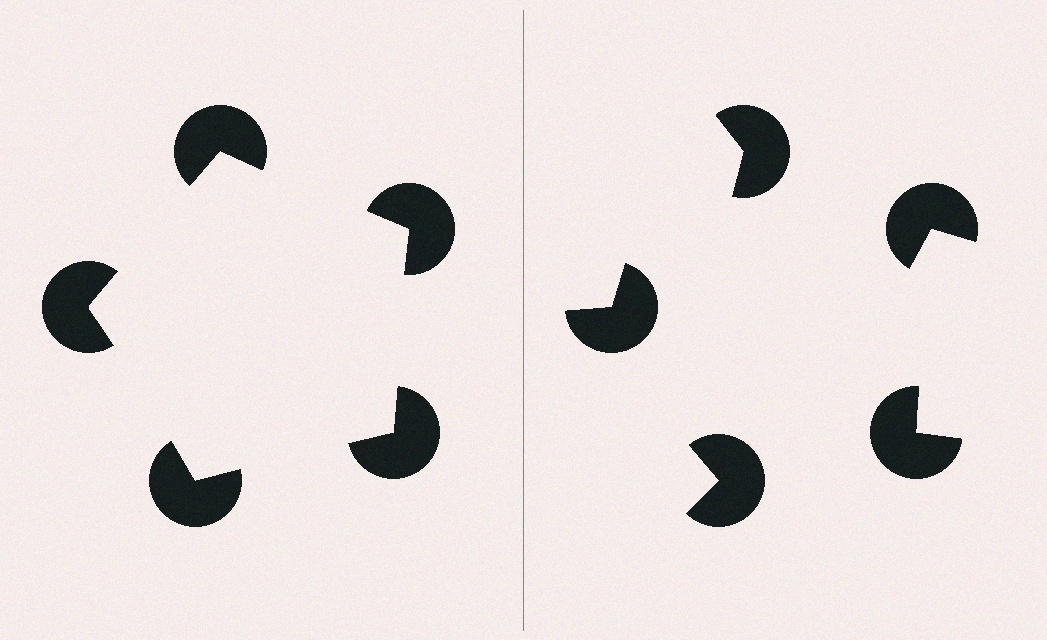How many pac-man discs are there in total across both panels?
10 — 5 on each side.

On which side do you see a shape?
An illusory pentagon appears on the left side. On the right side the wedge cuts are rotated, so no coherent shape forms.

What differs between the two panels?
The pac-man discs are positioned identically on both sides; only the wedge orientations differ. On the left they align to a pentagon; on the right they are misaligned.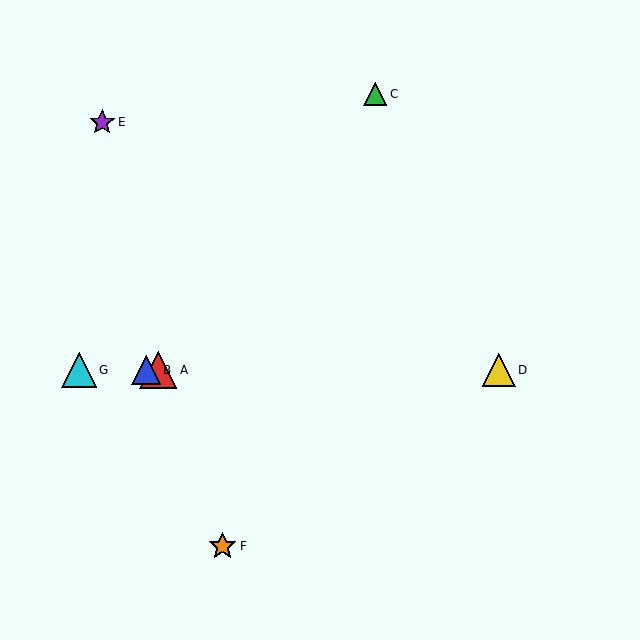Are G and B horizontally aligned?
Yes, both are at y≈370.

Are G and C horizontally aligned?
No, G is at y≈370 and C is at y≈94.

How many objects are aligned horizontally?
4 objects (A, B, D, G) are aligned horizontally.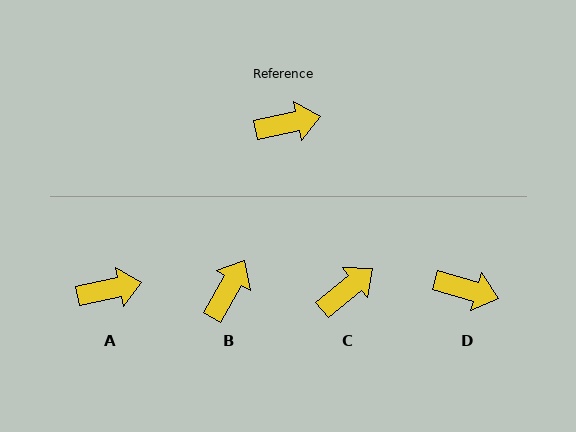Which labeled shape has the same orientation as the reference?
A.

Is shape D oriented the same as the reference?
No, it is off by about 28 degrees.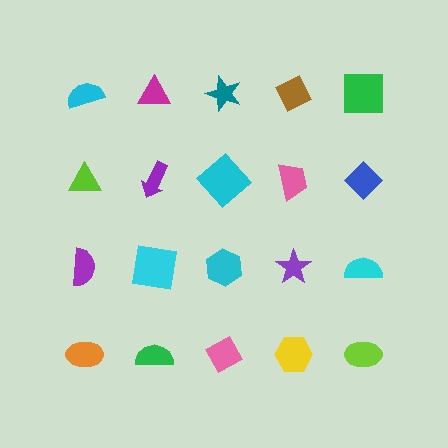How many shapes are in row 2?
5 shapes.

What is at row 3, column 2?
A cyan square.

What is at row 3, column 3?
A cyan hexagon.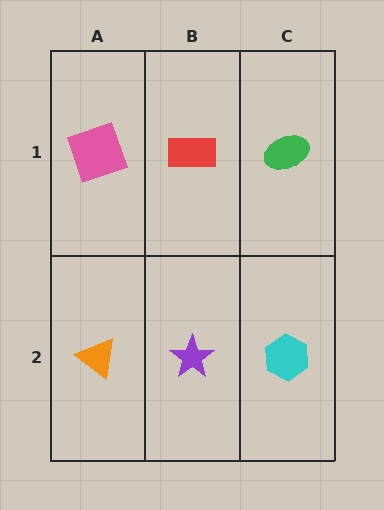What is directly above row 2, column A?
A pink square.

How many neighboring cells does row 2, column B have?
3.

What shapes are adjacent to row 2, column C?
A green ellipse (row 1, column C), a purple star (row 2, column B).